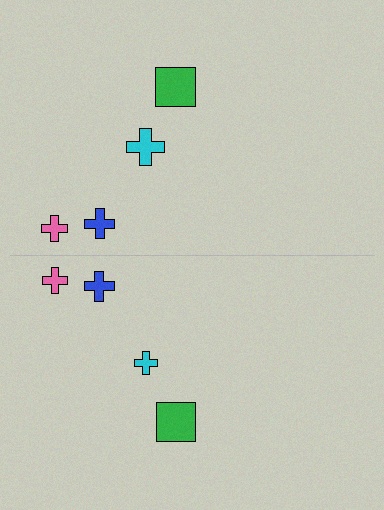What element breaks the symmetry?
The cyan cross on the bottom side has a different size than its mirror counterpart.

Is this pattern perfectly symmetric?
No, the pattern is not perfectly symmetric. The cyan cross on the bottom side has a different size than its mirror counterpart.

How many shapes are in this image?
There are 8 shapes in this image.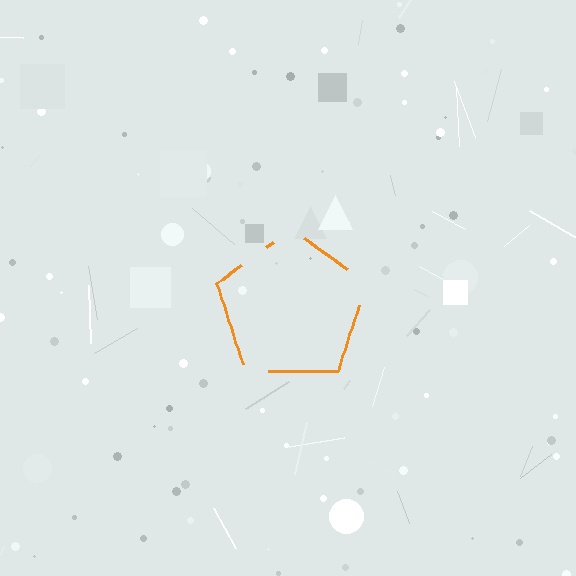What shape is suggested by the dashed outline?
The dashed outline suggests a pentagon.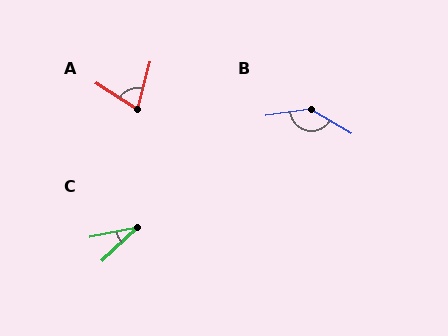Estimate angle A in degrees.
Approximately 73 degrees.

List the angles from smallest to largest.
C (32°), A (73°), B (141°).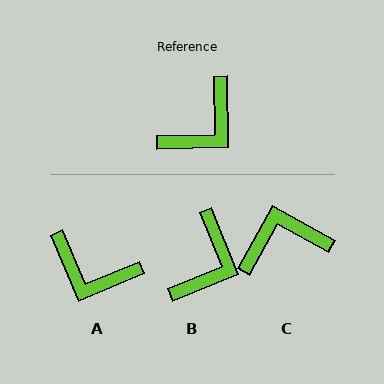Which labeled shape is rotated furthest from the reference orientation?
C, about 150 degrees away.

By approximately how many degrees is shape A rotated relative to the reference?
Approximately 68 degrees clockwise.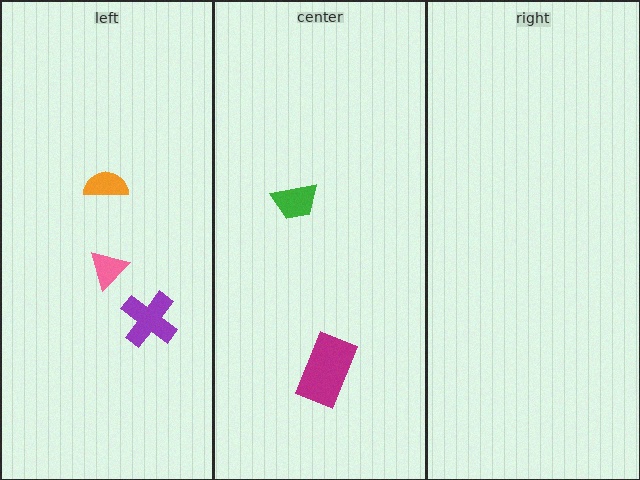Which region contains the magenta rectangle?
The center region.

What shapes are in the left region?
The orange semicircle, the purple cross, the pink triangle.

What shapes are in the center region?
The magenta rectangle, the green trapezoid.